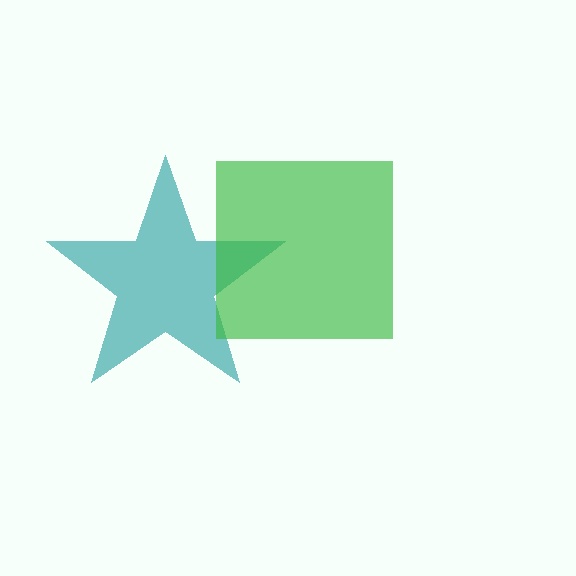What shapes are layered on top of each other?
The layered shapes are: a teal star, a green square.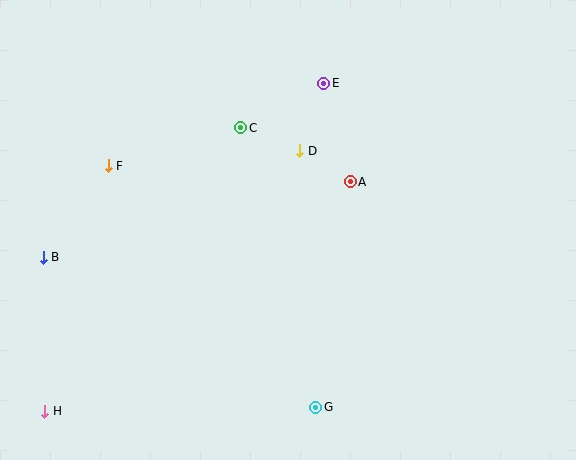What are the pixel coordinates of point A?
Point A is at (350, 182).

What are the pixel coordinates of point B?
Point B is at (43, 257).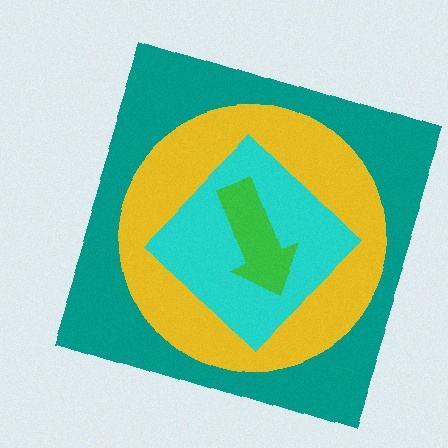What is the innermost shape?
The green arrow.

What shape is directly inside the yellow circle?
The cyan diamond.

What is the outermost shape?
The teal square.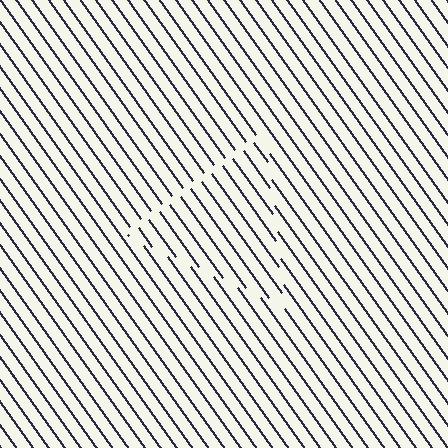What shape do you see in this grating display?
An illusory triangle. The interior of the shape contains the same grating, shifted by half a period — the contour is defined by the phase discontinuity where line-ends from the inner and outer gratings abut.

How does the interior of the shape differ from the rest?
The interior of the shape contains the same grating, shifted by half a period — the contour is defined by the phase discontinuity where line-ends from the inner and outer gratings abut.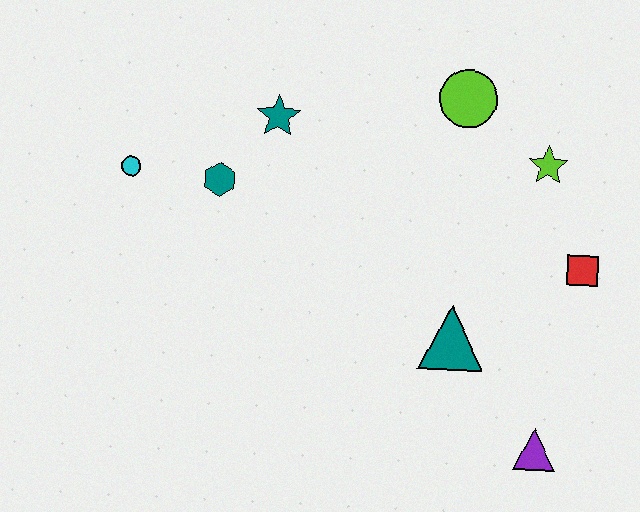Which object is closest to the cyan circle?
The teal hexagon is closest to the cyan circle.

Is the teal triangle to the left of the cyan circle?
No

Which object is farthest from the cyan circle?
The purple triangle is farthest from the cyan circle.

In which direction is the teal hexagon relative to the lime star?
The teal hexagon is to the left of the lime star.